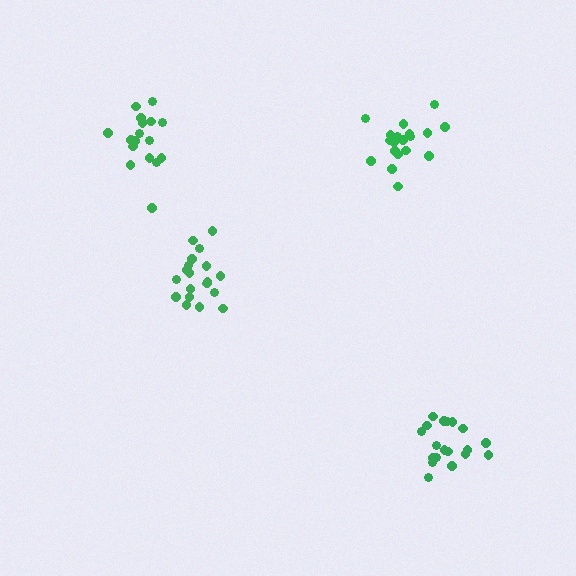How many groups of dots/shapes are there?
There are 4 groups.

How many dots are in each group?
Group 1: 19 dots, Group 2: 19 dots, Group 3: 19 dots, Group 4: 17 dots (74 total).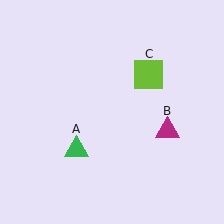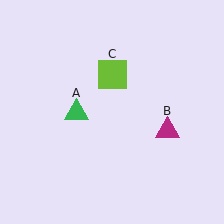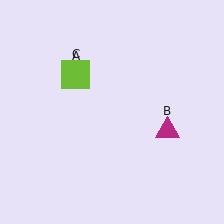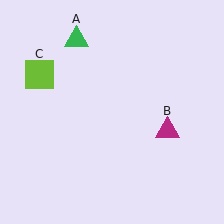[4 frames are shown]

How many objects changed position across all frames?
2 objects changed position: green triangle (object A), lime square (object C).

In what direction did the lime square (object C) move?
The lime square (object C) moved left.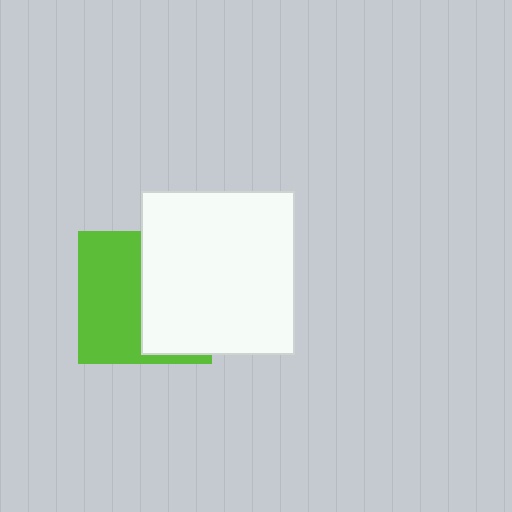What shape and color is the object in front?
The object in front is a white rectangle.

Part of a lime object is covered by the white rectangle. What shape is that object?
It is a square.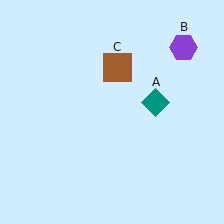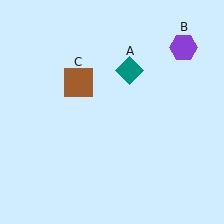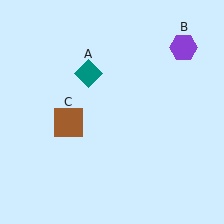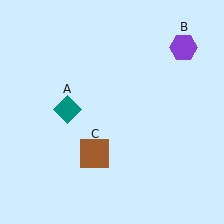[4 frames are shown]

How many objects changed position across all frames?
2 objects changed position: teal diamond (object A), brown square (object C).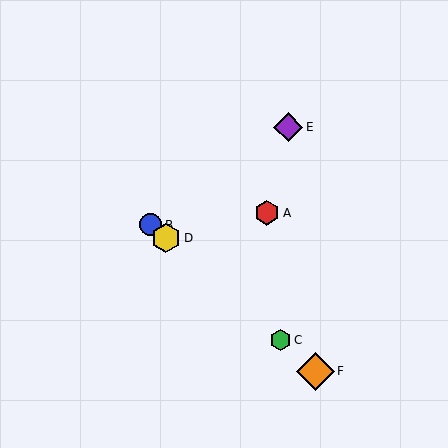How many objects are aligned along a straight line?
4 objects (B, C, D, F) are aligned along a straight line.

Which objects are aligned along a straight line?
Objects B, C, D, F are aligned along a straight line.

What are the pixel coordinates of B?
Object B is at (151, 225).